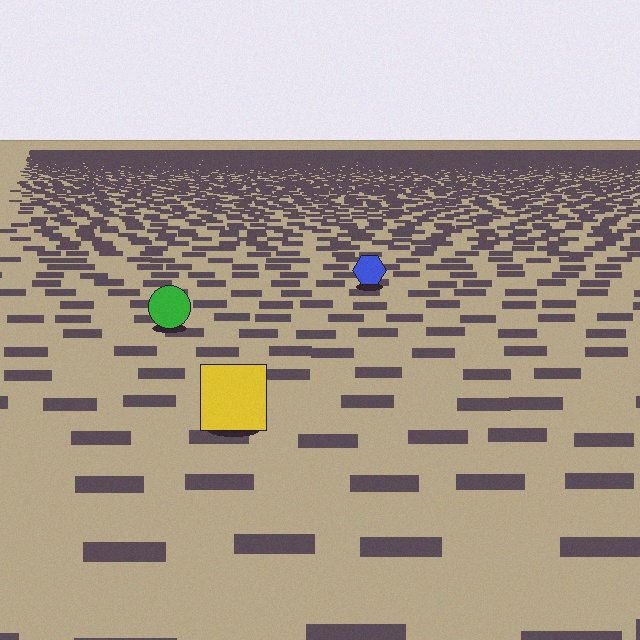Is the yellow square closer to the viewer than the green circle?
Yes. The yellow square is closer — you can tell from the texture gradient: the ground texture is coarser near it.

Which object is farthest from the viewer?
The blue hexagon is farthest from the viewer. It appears smaller and the ground texture around it is denser.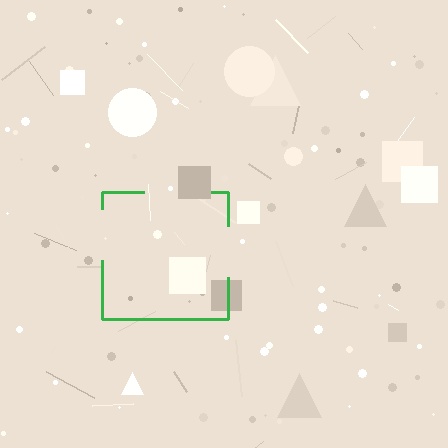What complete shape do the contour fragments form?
The contour fragments form a square.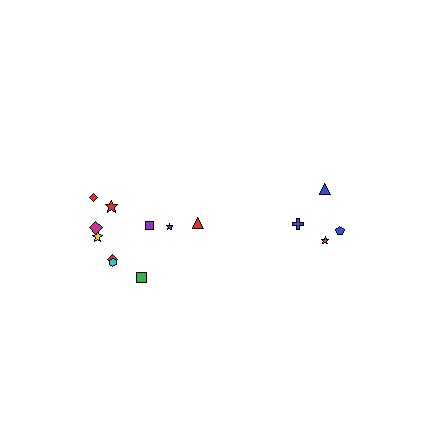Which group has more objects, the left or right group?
The left group.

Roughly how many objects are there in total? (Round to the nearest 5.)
Roughly 15 objects in total.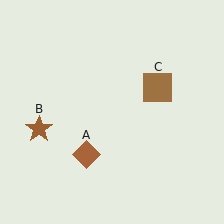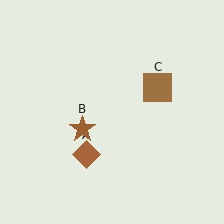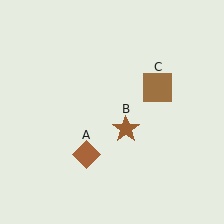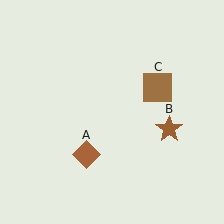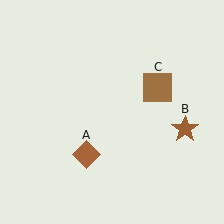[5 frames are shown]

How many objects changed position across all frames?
1 object changed position: brown star (object B).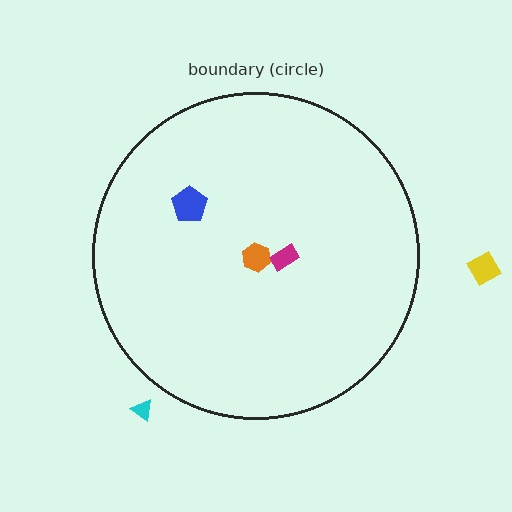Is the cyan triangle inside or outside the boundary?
Outside.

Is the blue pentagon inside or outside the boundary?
Inside.